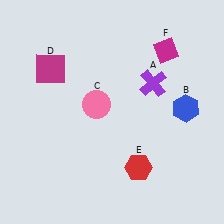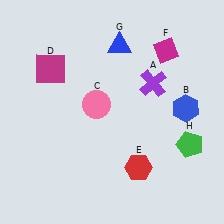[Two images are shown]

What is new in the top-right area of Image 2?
A blue triangle (G) was added in the top-right area of Image 2.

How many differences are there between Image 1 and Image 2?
There are 2 differences between the two images.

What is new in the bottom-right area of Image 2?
A green pentagon (H) was added in the bottom-right area of Image 2.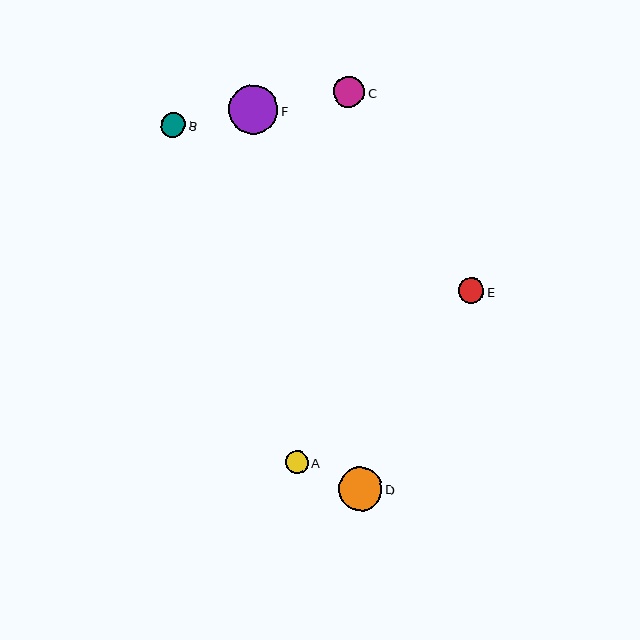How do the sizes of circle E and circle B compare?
Circle E and circle B are approximately the same size.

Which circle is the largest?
Circle F is the largest with a size of approximately 49 pixels.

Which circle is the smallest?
Circle A is the smallest with a size of approximately 23 pixels.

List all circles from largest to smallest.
From largest to smallest: F, D, C, E, B, A.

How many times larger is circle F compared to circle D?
Circle F is approximately 1.1 times the size of circle D.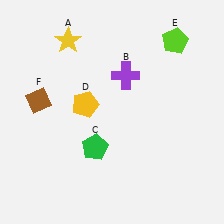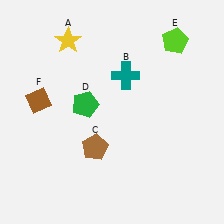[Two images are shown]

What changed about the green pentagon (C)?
In Image 1, C is green. In Image 2, it changed to brown.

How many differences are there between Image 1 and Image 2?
There are 3 differences between the two images.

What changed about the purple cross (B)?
In Image 1, B is purple. In Image 2, it changed to teal.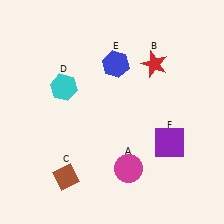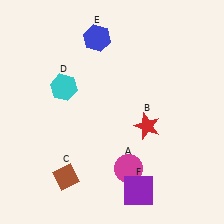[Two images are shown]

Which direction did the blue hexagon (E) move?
The blue hexagon (E) moved up.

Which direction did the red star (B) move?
The red star (B) moved down.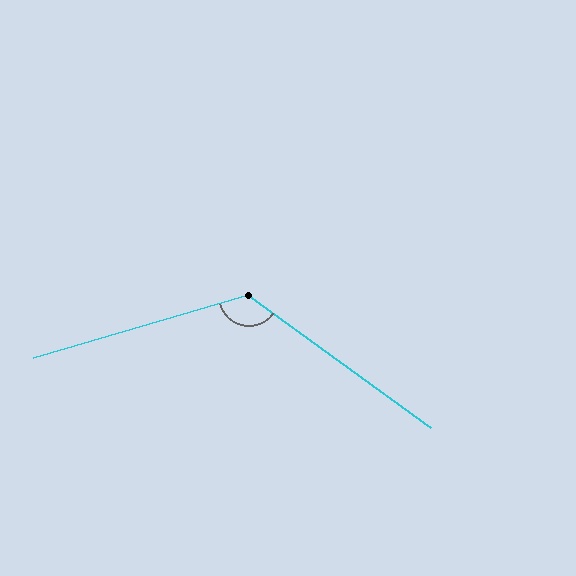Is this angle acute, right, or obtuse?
It is obtuse.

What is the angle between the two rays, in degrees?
Approximately 128 degrees.